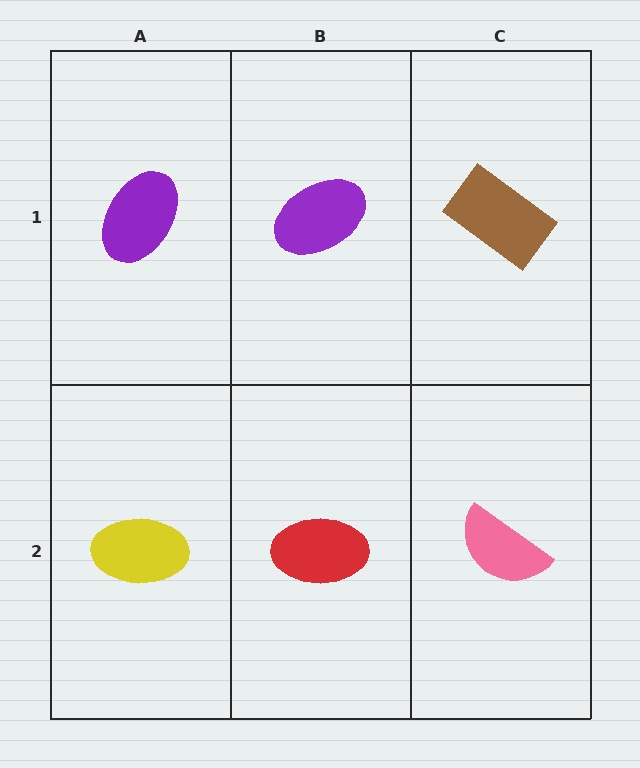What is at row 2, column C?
A pink semicircle.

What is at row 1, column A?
A purple ellipse.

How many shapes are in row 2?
3 shapes.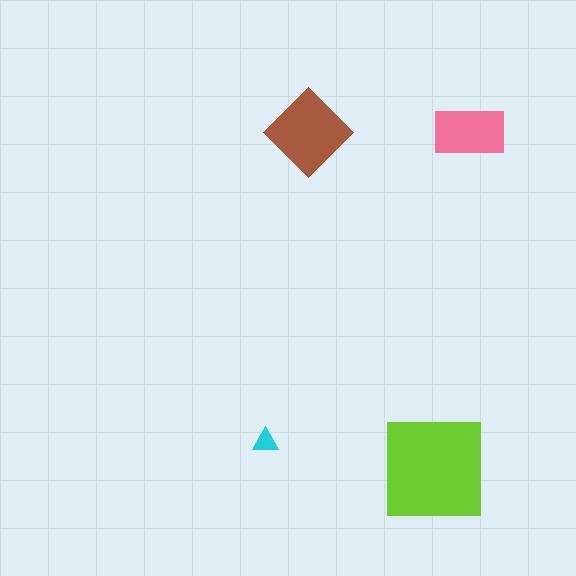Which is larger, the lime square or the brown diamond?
The lime square.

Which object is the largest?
The lime square.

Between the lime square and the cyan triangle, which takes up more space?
The lime square.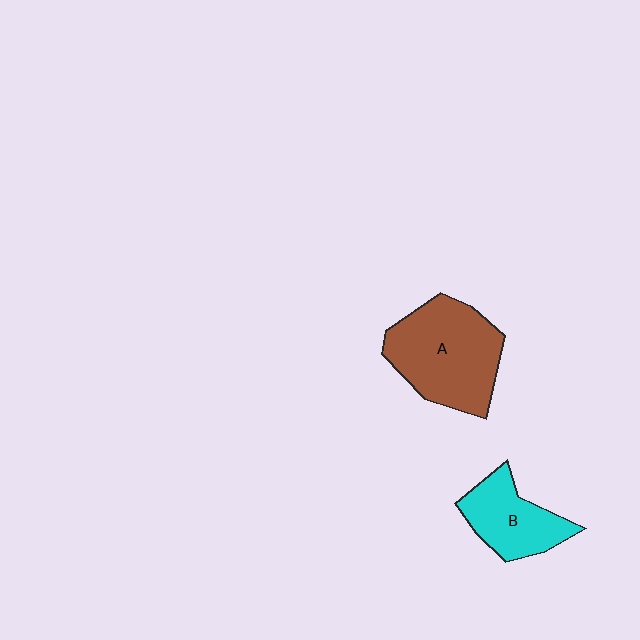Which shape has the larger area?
Shape A (brown).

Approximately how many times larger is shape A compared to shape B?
Approximately 1.6 times.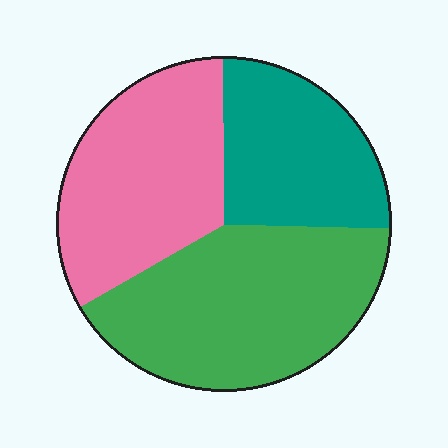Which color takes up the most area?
Green, at roughly 40%.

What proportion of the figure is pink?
Pink covers 33% of the figure.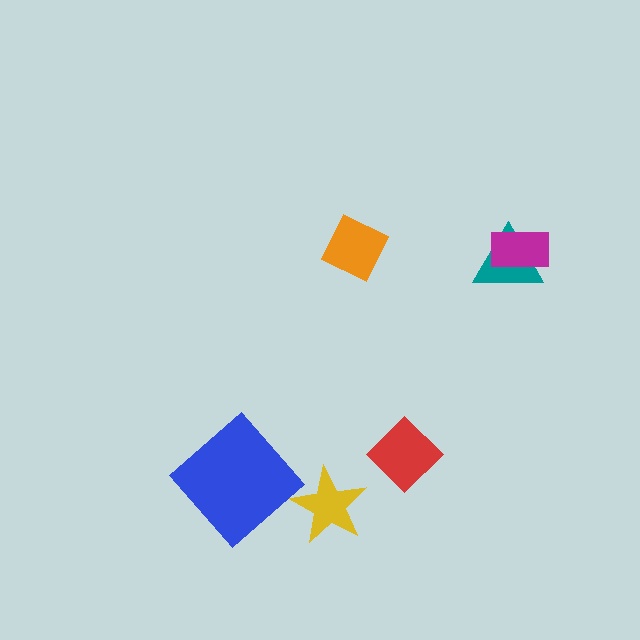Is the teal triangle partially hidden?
Yes, it is partially covered by another shape.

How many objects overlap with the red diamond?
0 objects overlap with the red diamond.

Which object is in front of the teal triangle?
The magenta rectangle is in front of the teal triangle.